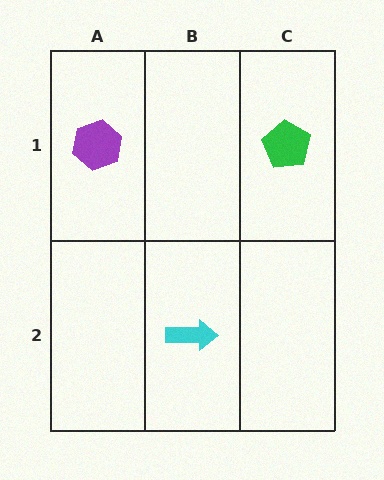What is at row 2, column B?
A cyan arrow.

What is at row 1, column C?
A green pentagon.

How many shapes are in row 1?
2 shapes.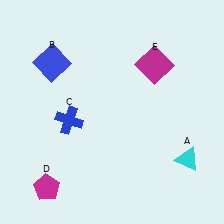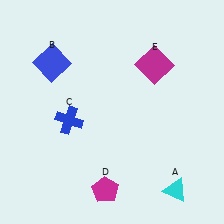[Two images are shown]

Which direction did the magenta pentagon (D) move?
The magenta pentagon (D) moved right.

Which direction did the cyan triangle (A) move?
The cyan triangle (A) moved down.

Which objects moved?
The objects that moved are: the cyan triangle (A), the magenta pentagon (D).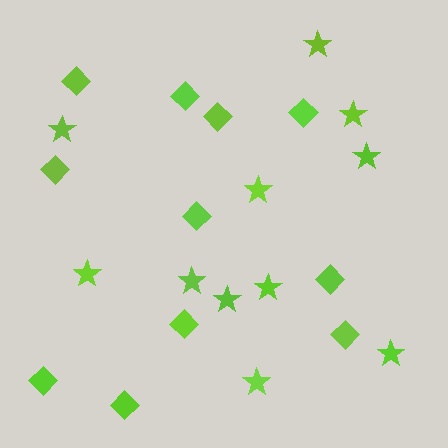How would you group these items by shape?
There are 2 groups: one group of stars (11) and one group of diamonds (11).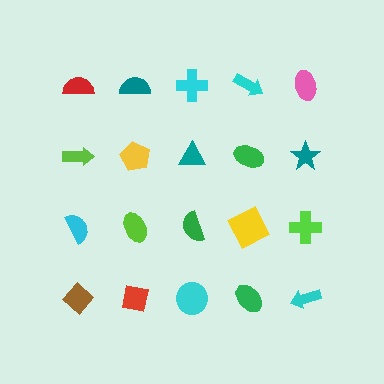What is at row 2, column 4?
A green ellipse.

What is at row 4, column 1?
A brown diamond.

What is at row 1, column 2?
A teal semicircle.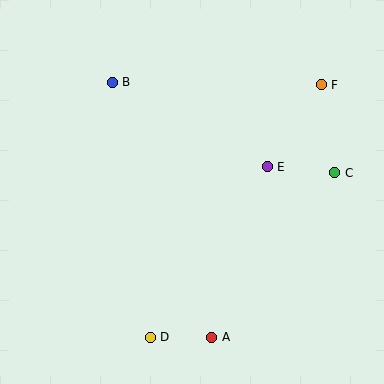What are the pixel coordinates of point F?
Point F is at (321, 85).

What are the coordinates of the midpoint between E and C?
The midpoint between E and C is at (301, 170).